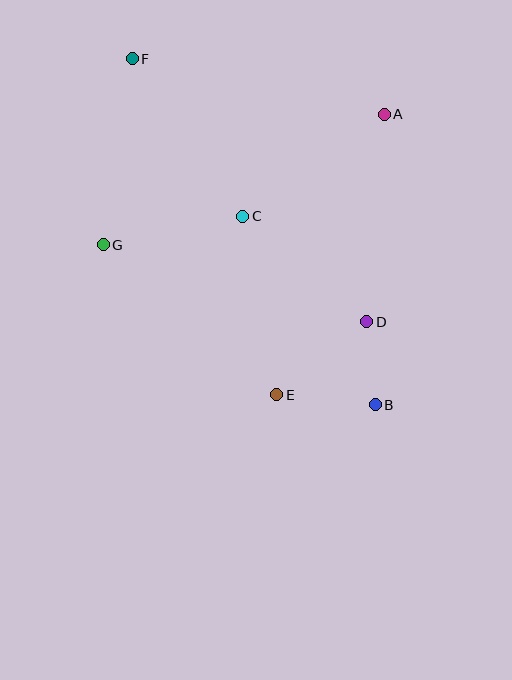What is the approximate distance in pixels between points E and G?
The distance between E and G is approximately 229 pixels.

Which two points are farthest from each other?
Points B and F are farthest from each other.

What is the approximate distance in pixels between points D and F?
The distance between D and F is approximately 352 pixels.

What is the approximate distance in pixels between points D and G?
The distance between D and G is approximately 274 pixels.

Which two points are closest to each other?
Points B and D are closest to each other.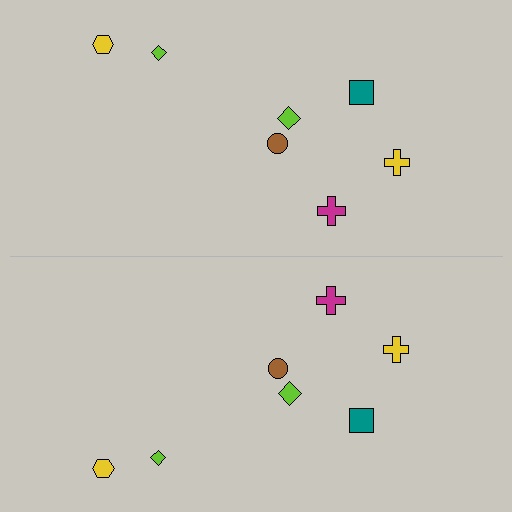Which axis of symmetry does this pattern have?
The pattern has a horizontal axis of symmetry running through the center of the image.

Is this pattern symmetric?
Yes, this pattern has bilateral (reflection) symmetry.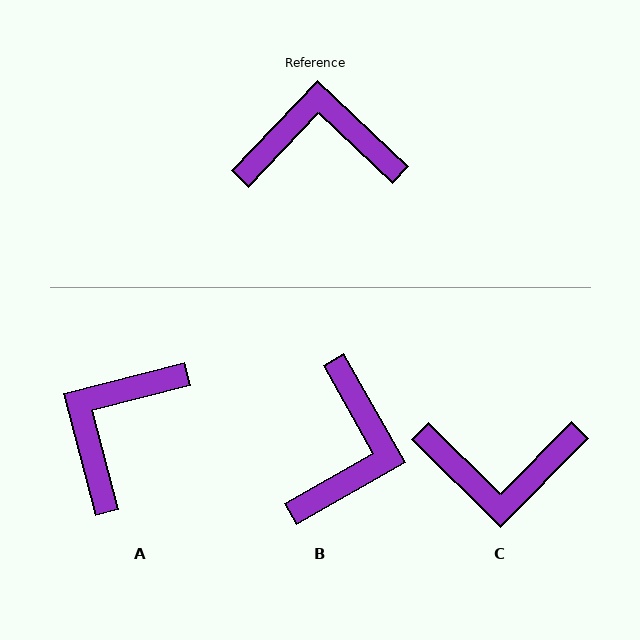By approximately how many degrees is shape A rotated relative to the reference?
Approximately 58 degrees counter-clockwise.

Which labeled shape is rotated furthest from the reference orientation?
C, about 179 degrees away.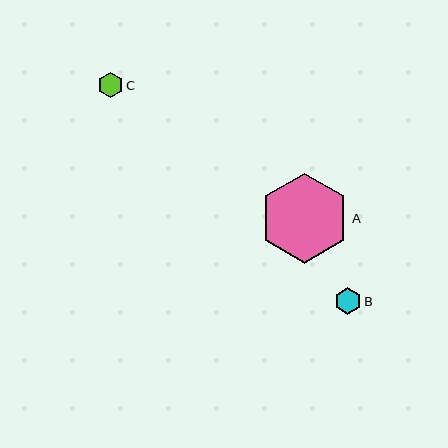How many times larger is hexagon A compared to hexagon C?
Hexagon A is approximately 3.5 times the size of hexagon C.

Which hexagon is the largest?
Hexagon A is the largest with a size of approximately 90 pixels.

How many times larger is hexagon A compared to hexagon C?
Hexagon A is approximately 3.5 times the size of hexagon C.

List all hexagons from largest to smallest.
From largest to smallest: A, B, C.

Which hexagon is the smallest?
Hexagon C is the smallest with a size of approximately 26 pixels.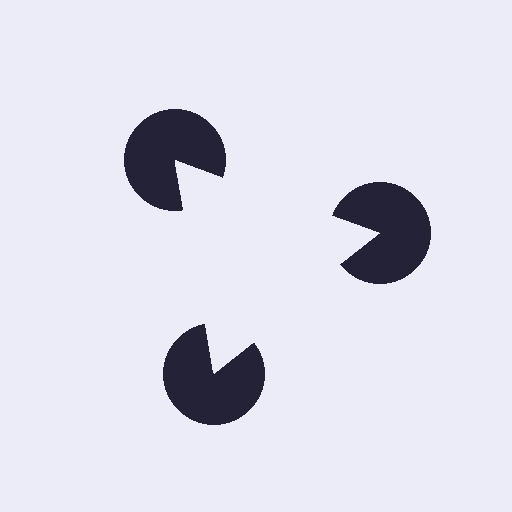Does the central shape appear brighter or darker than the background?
It typically appears slightly brighter than the background, even though no actual brightness change is drawn.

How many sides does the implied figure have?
3 sides.